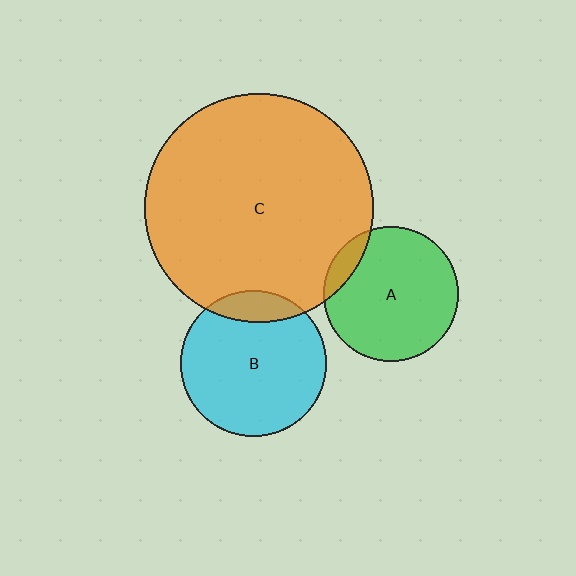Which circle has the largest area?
Circle C (orange).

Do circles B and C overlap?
Yes.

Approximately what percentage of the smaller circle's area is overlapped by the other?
Approximately 15%.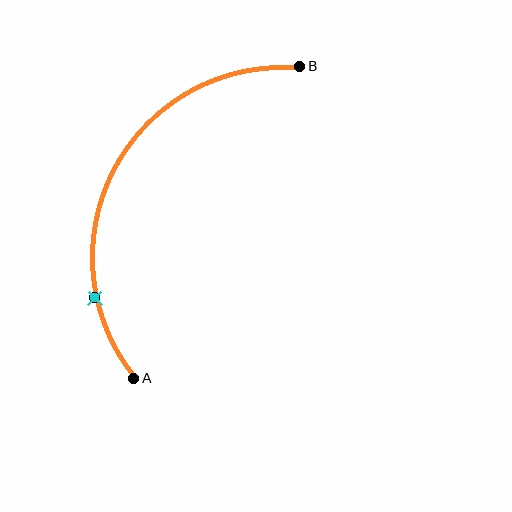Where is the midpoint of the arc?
The arc midpoint is the point on the curve farthest from the straight line joining A and B. It sits to the left of that line.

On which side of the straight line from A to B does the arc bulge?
The arc bulges to the left of the straight line connecting A and B.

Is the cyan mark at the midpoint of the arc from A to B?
No. The cyan mark lies on the arc but is closer to endpoint A. The arc midpoint would be at the point on the curve equidistant along the arc from both A and B.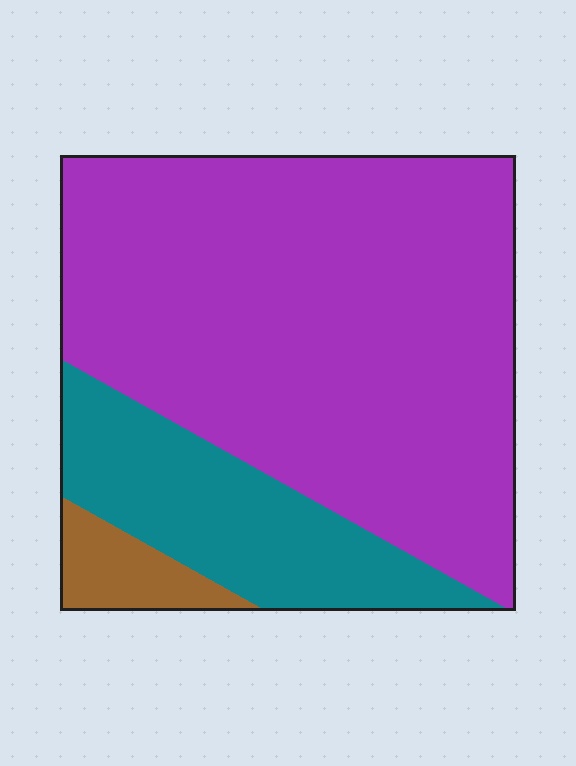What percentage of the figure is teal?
Teal covers about 20% of the figure.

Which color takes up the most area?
Purple, at roughly 75%.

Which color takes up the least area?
Brown, at roughly 5%.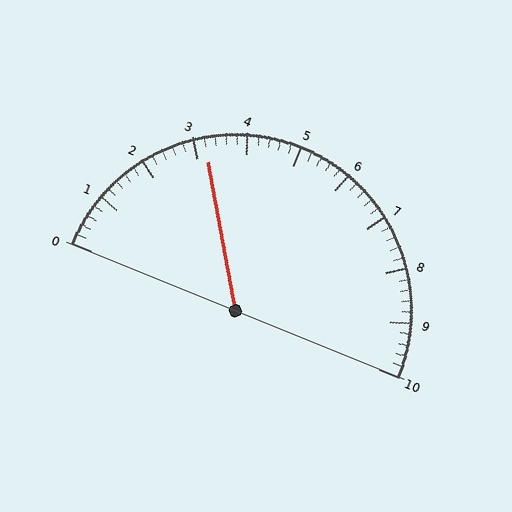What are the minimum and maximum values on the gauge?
The gauge ranges from 0 to 10.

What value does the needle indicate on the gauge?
The needle indicates approximately 3.2.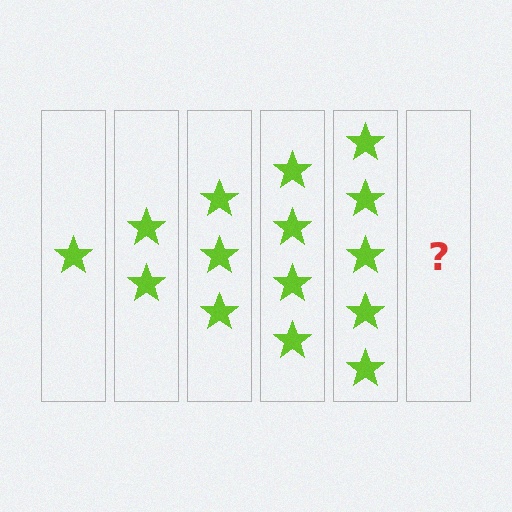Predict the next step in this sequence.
The next step is 6 stars.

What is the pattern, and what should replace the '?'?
The pattern is that each step adds one more star. The '?' should be 6 stars.